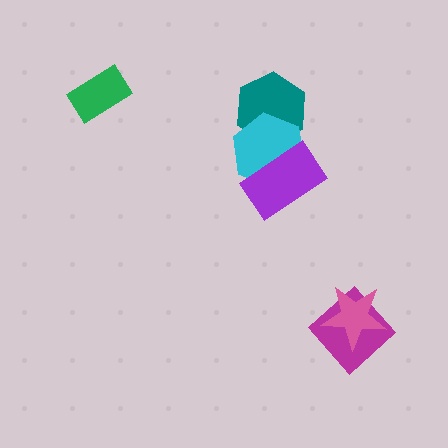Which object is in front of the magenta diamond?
The pink star is in front of the magenta diamond.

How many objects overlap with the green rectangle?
0 objects overlap with the green rectangle.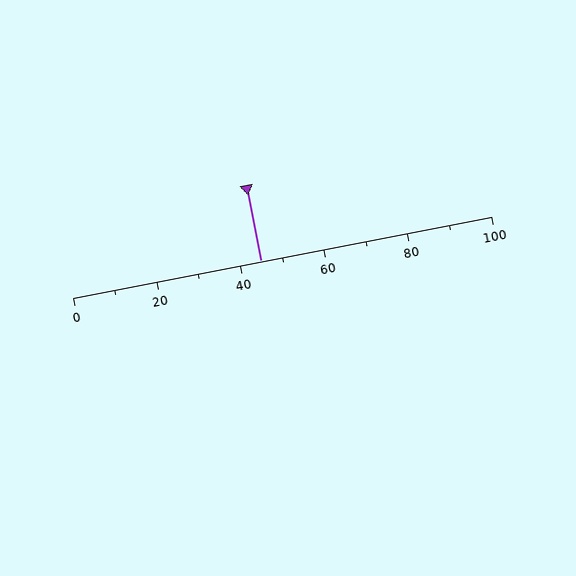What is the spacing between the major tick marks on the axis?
The major ticks are spaced 20 apart.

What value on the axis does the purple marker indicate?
The marker indicates approximately 45.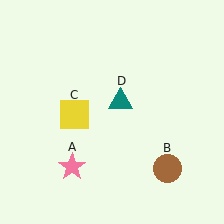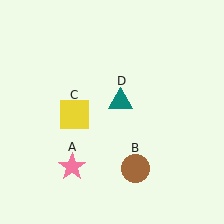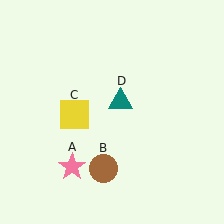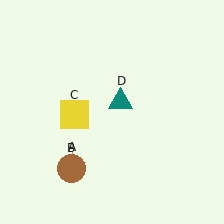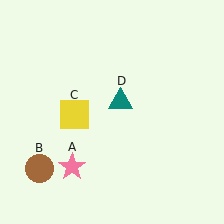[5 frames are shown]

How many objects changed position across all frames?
1 object changed position: brown circle (object B).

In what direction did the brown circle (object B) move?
The brown circle (object B) moved left.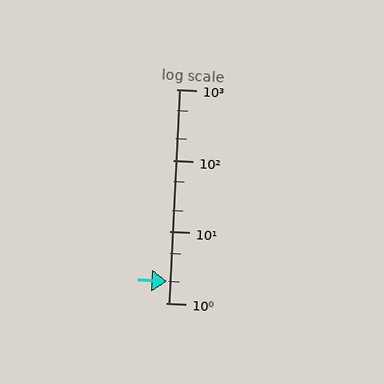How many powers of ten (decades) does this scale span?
The scale spans 3 decades, from 1 to 1000.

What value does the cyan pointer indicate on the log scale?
The pointer indicates approximately 2.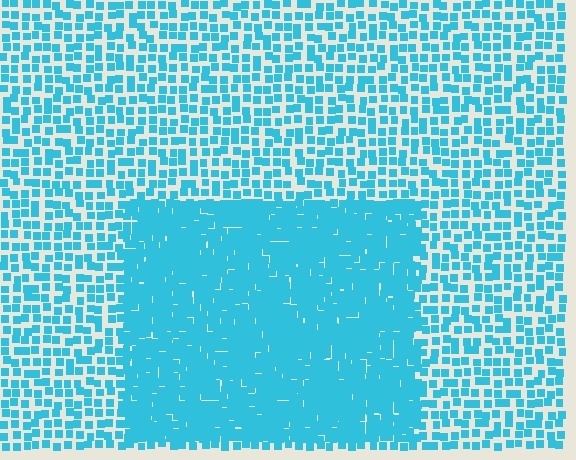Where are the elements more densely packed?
The elements are more densely packed inside the rectangle boundary.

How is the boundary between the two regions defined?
The boundary is defined by a change in element density (approximately 2.3x ratio). All elements are the same color, size, and shape.